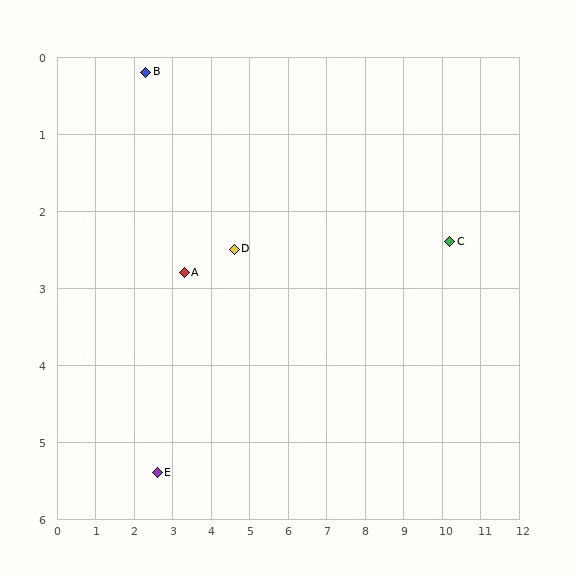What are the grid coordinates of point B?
Point B is at approximately (2.3, 0.2).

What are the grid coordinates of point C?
Point C is at approximately (10.2, 2.4).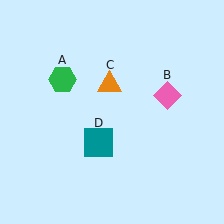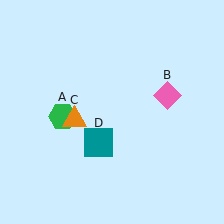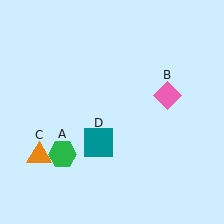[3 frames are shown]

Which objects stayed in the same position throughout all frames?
Pink diamond (object B) and teal square (object D) remained stationary.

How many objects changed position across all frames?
2 objects changed position: green hexagon (object A), orange triangle (object C).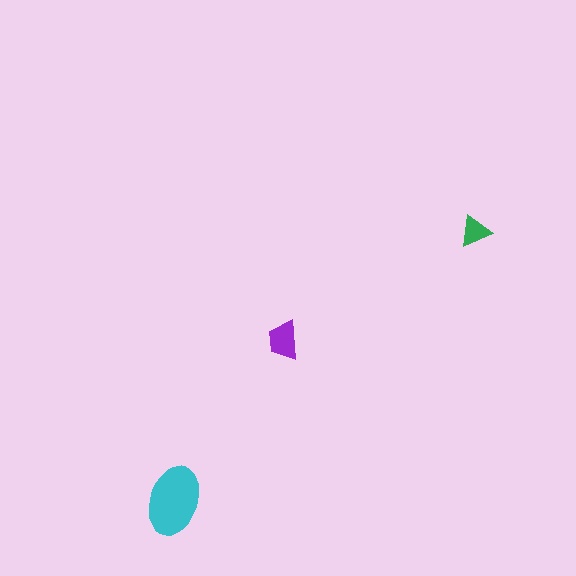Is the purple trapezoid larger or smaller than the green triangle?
Larger.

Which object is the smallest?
The green triangle.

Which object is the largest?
The cyan ellipse.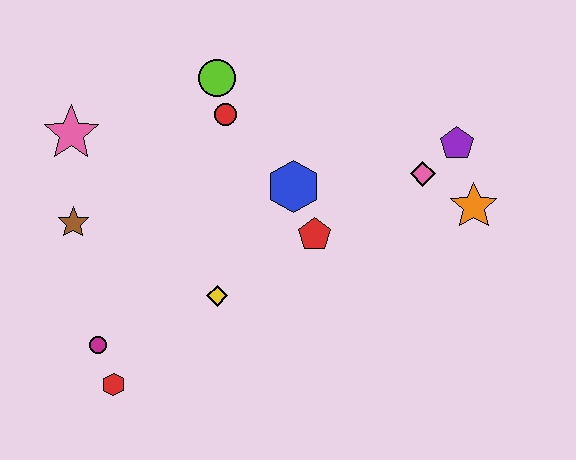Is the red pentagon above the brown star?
No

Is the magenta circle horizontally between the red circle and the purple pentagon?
No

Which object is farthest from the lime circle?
The red hexagon is farthest from the lime circle.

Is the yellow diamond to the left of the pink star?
No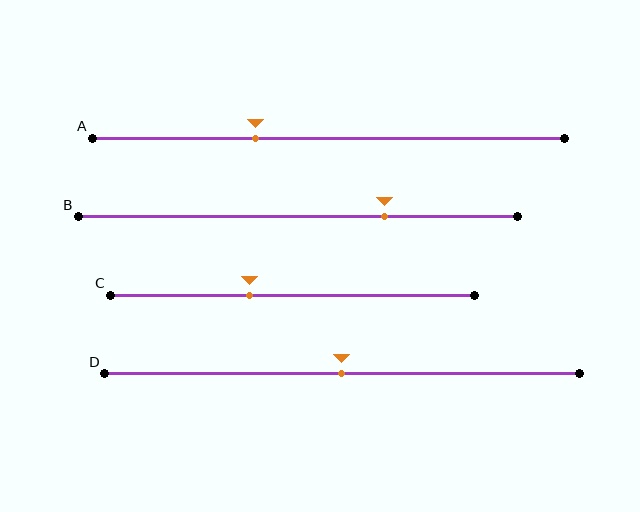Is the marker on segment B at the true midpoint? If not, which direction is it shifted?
No, the marker on segment B is shifted to the right by about 20% of the segment length.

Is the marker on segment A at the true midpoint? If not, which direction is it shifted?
No, the marker on segment A is shifted to the left by about 15% of the segment length.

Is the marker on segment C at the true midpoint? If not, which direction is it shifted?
No, the marker on segment C is shifted to the left by about 12% of the segment length.